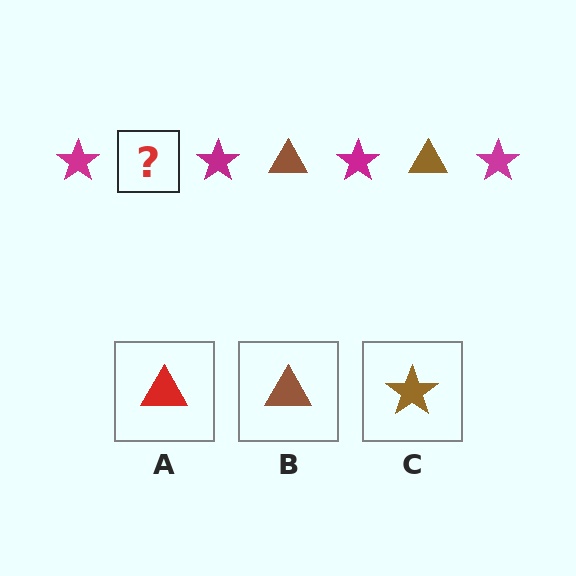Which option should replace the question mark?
Option B.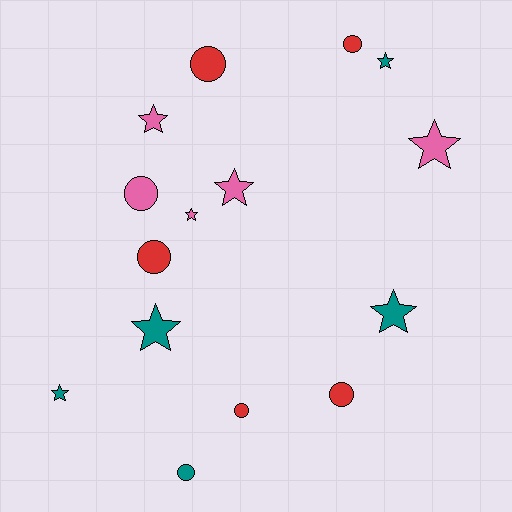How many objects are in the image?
There are 15 objects.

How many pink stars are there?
There are 4 pink stars.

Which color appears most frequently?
Teal, with 5 objects.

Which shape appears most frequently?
Star, with 8 objects.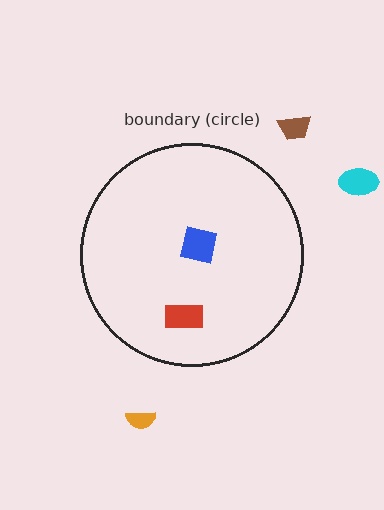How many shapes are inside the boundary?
2 inside, 3 outside.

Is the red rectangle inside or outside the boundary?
Inside.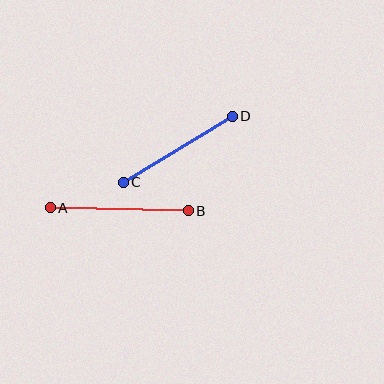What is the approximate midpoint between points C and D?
The midpoint is at approximately (178, 149) pixels.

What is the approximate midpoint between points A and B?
The midpoint is at approximately (119, 209) pixels.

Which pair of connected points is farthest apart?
Points A and B are farthest apart.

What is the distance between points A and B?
The distance is approximately 138 pixels.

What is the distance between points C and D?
The distance is approximately 128 pixels.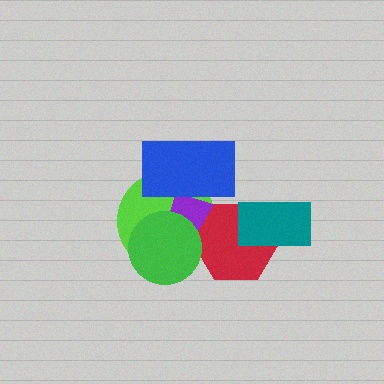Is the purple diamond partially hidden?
Yes, it is partially covered by another shape.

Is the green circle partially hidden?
No, no other shape covers it.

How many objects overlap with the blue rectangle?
2 objects overlap with the blue rectangle.